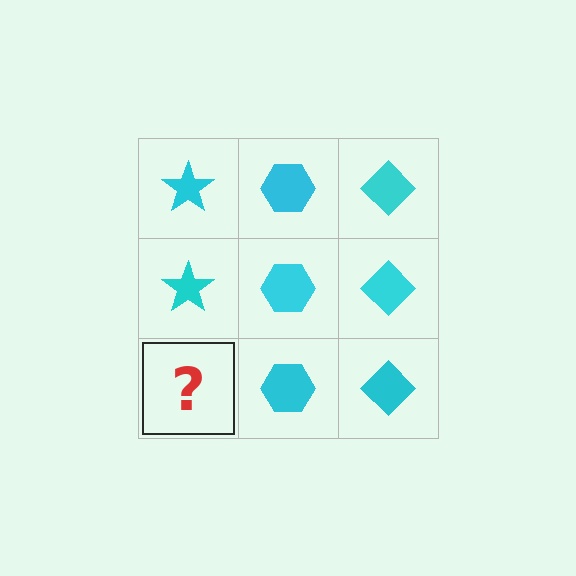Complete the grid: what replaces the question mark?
The question mark should be replaced with a cyan star.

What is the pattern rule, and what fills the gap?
The rule is that each column has a consistent shape. The gap should be filled with a cyan star.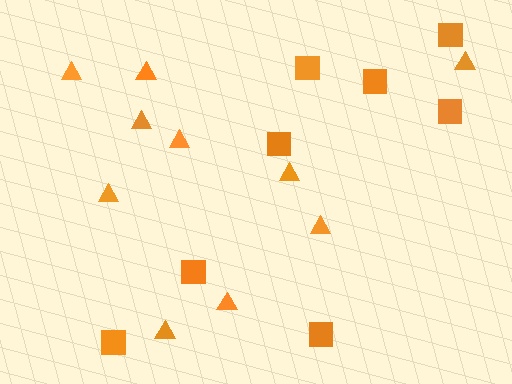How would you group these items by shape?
There are 2 groups: one group of squares (8) and one group of triangles (10).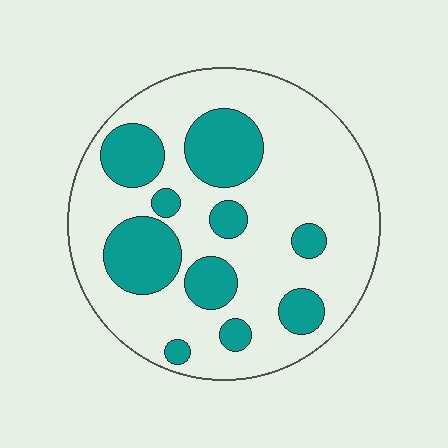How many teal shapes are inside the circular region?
10.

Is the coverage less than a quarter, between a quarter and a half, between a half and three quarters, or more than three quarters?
Between a quarter and a half.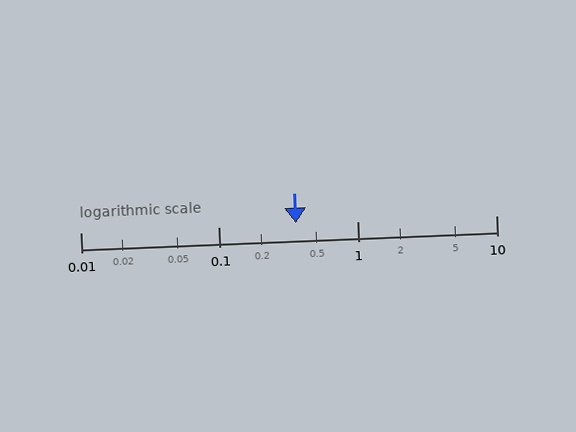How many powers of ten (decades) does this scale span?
The scale spans 3 decades, from 0.01 to 10.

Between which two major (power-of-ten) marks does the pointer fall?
The pointer is between 0.1 and 1.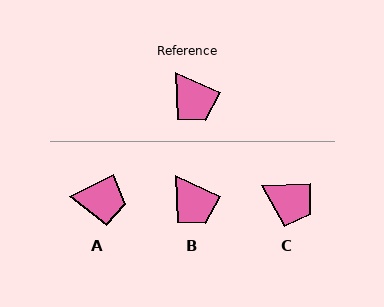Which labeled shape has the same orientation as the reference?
B.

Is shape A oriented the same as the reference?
No, it is off by about 51 degrees.